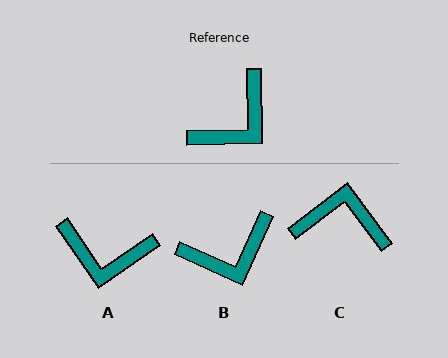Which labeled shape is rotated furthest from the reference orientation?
C, about 126 degrees away.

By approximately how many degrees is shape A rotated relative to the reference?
Approximately 56 degrees clockwise.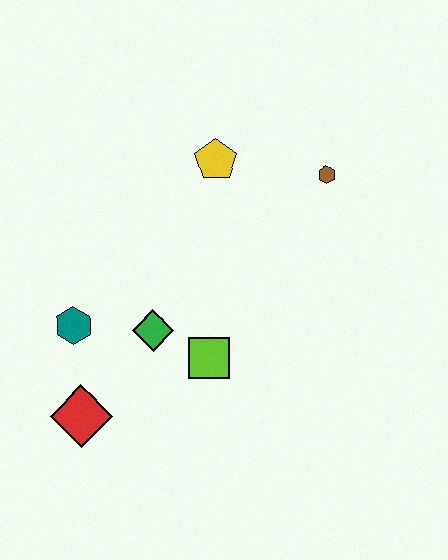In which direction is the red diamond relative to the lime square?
The red diamond is to the left of the lime square.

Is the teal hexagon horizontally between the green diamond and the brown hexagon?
No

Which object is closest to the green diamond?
The lime square is closest to the green diamond.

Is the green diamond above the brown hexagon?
No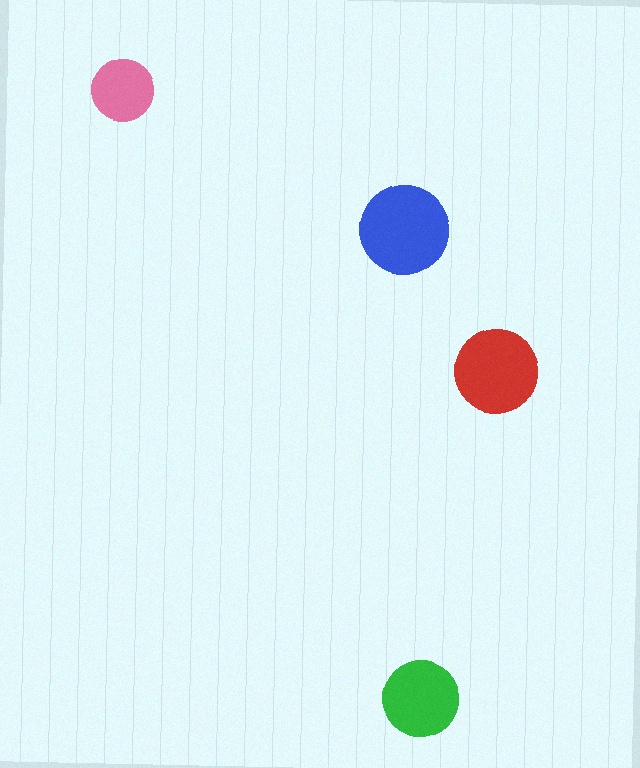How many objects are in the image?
There are 4 objects in the image.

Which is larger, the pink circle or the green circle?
The green one.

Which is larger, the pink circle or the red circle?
The red one.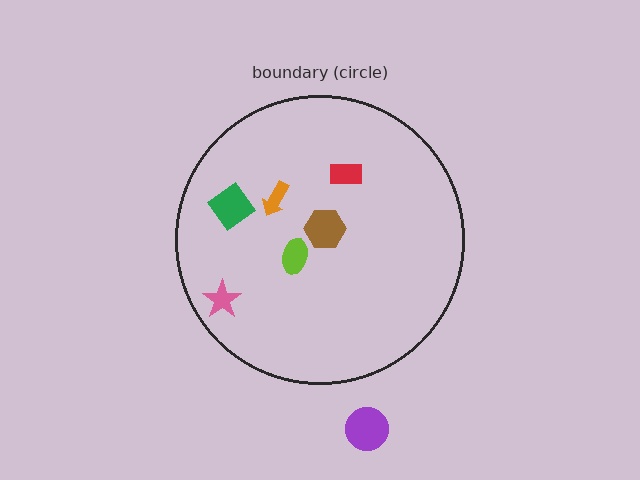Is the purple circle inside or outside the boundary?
Outside.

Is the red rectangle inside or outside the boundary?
Inside.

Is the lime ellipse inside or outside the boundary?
Inside.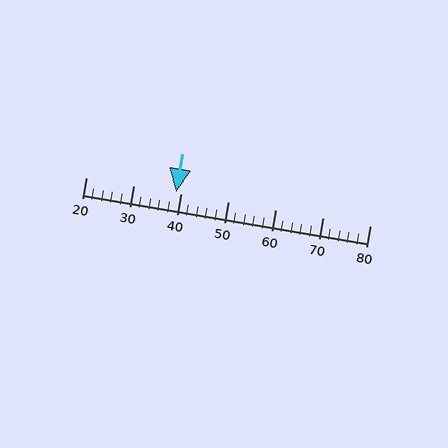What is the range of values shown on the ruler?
The ruler shows values from 20 to 80.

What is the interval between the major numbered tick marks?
The major tick marks are spaced 10 units apart.